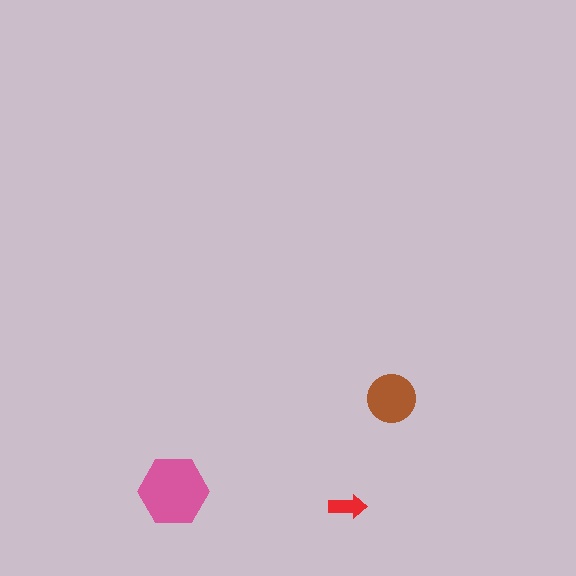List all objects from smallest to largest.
The red arrow, the brown circle, the pink hexagon.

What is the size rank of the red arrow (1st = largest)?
3rd.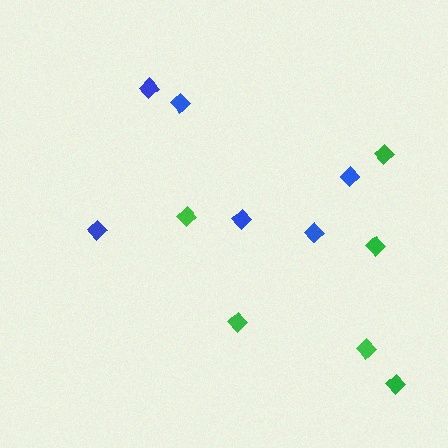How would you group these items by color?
There are 2 groups: one group of green diamonds (6) and one group of blue diamonds (6).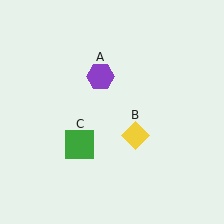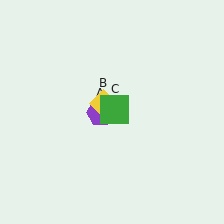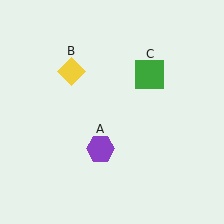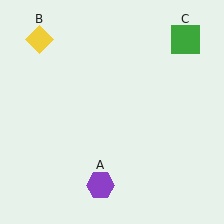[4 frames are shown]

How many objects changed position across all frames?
3 objects changed position: purple hexagon (object A), yellow diamond (object B), green square (object C).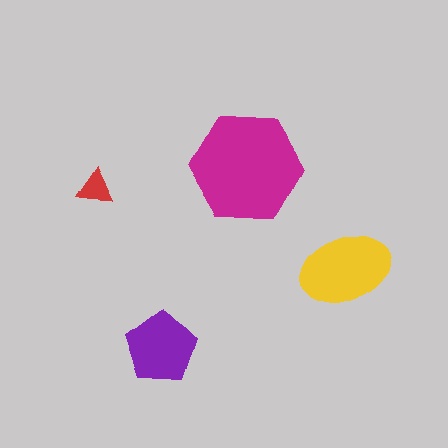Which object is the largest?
The magenta hexagon.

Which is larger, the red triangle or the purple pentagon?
The purple pentagon.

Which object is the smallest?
The red triangle.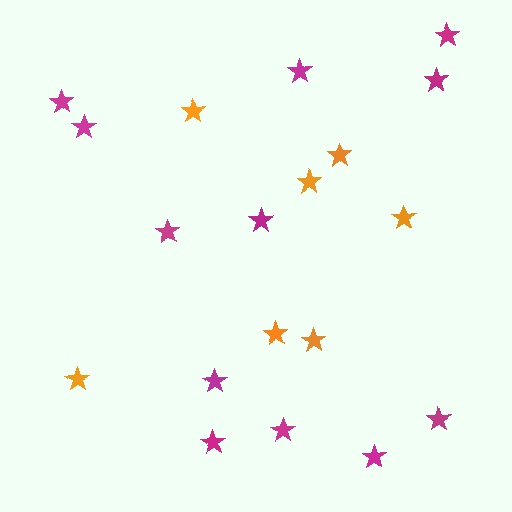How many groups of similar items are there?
There are 2 groups: one group of magenta stars (12) and one group of orange stars (7).